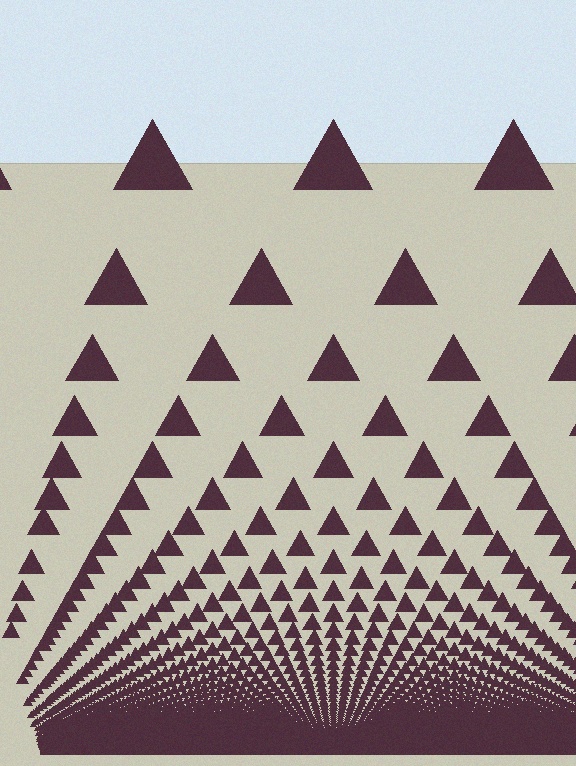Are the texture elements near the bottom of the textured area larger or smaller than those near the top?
Smaller. The gradient is inverted — elements near the bottom are smaller and denser.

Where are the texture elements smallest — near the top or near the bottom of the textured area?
Near the bottom.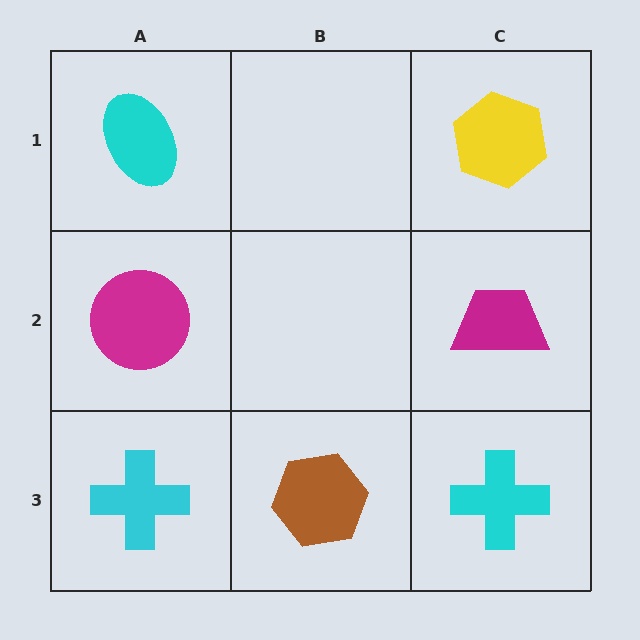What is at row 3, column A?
A cyan cross.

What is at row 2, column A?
A magenta circle.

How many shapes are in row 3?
3 shapes.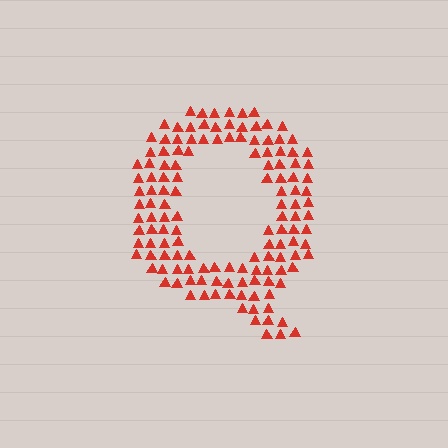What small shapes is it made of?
It is made of small triangles.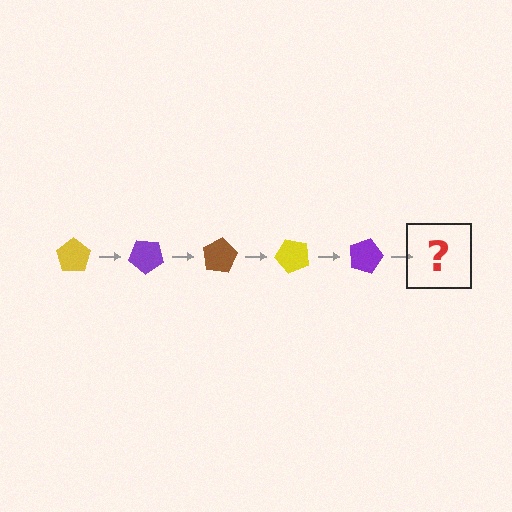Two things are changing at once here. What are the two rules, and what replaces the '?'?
The two rules are that it rotates 40 degrees each step and the color cycles through yellow, purple, and brown. The '?' should be a brown pentagon, rotated 200 degrees from the start.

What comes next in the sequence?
The next element should be a brown pentagon, rotated 200 degrees from the start.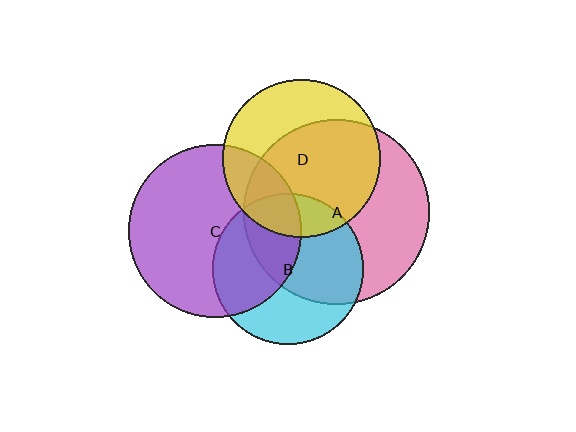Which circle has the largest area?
Circle A (pink).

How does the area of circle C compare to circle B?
Approximately 1.3 times.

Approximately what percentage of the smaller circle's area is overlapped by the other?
Approximately 20%.